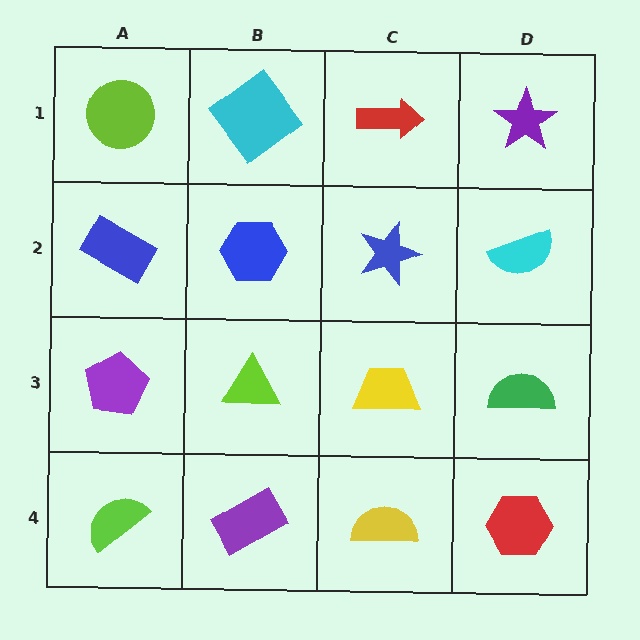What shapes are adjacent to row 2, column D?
A purple star (row 1, column D), a green semicircle (row 3, column D), a blue star (row 2, column C).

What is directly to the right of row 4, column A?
A purple rectangle.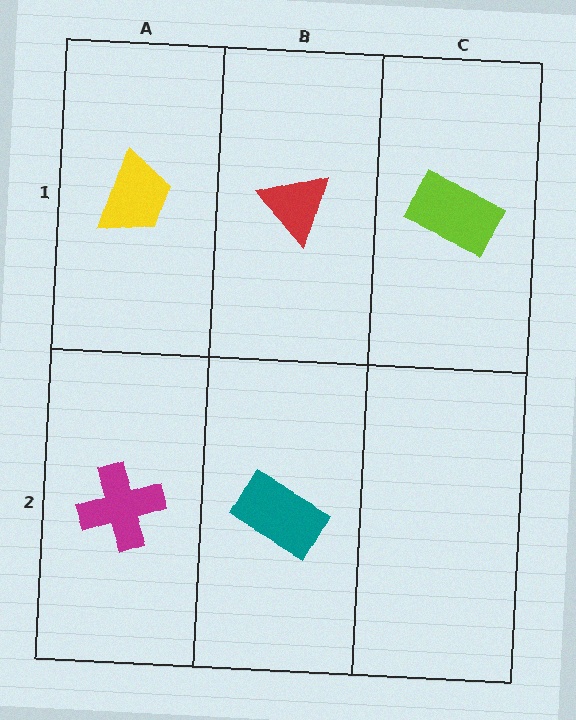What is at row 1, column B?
A red triangle.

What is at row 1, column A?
A yellow trapezoid.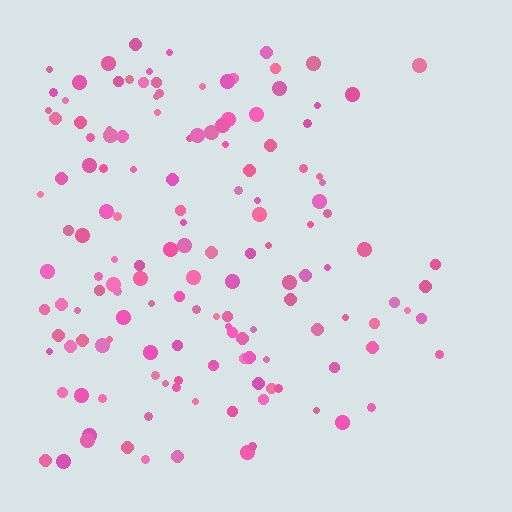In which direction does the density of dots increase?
From right to left, with the left side densest.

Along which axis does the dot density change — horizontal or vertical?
Horizontal.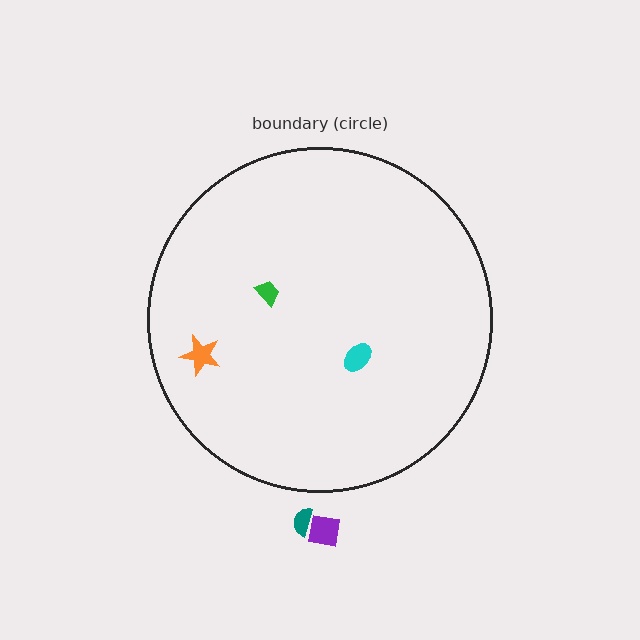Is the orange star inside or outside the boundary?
Inside.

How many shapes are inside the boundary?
3 inside, 2 outside.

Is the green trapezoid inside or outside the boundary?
Inside.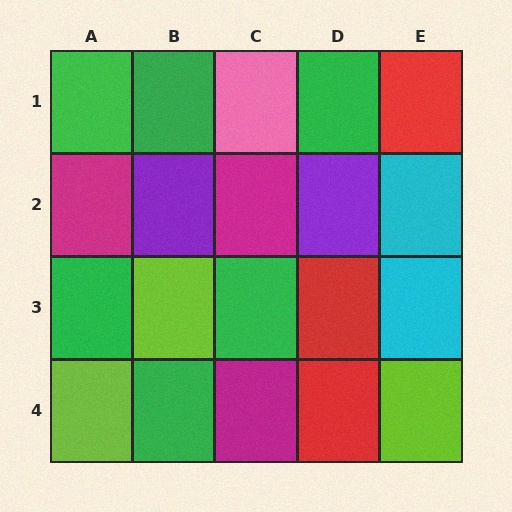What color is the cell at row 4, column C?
Magenta.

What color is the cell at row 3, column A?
Green.